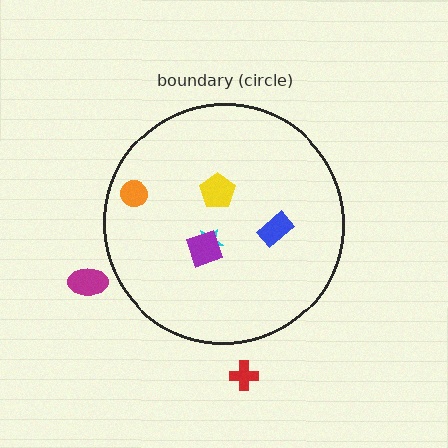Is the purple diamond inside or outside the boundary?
Inside.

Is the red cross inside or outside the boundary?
Outside.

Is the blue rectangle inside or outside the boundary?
Inside.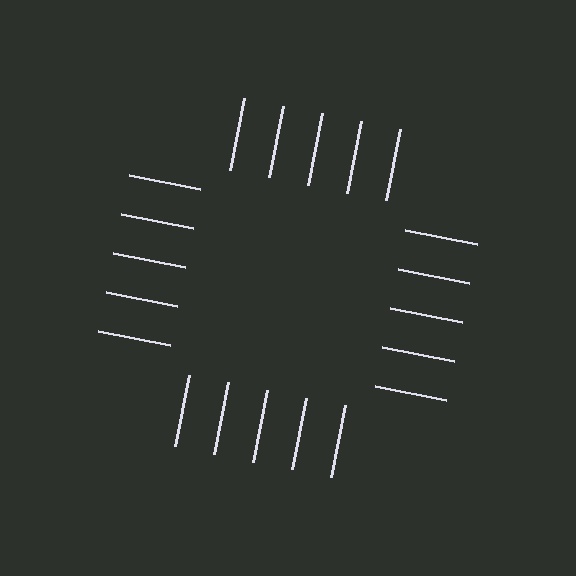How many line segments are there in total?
20 — 5 along each of the 4 edges.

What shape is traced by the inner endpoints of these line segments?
An illusory square — the line segments terminate on its edges but no continuous stroke is drawn.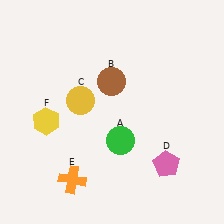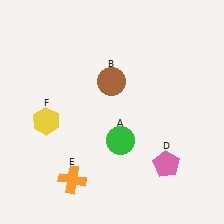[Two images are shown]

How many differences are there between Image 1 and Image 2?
There is 1 difference between the two images.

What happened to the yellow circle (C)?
The yellow circle (C) was removed in Image 2. It was in the top-left area of Image 1.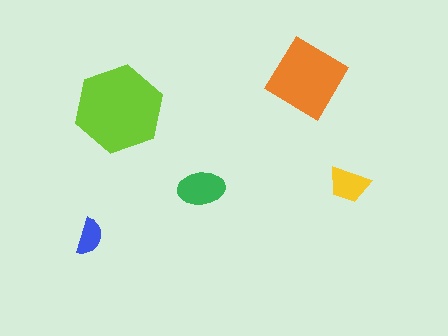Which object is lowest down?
The blue semicircle is bottommost.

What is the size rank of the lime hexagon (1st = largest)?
1st.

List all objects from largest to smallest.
The lime hexagon, the orange diamond, the green ellipse, the yellow trapezoid, the blue semicircle.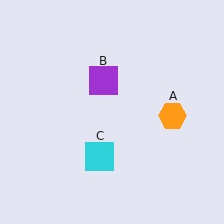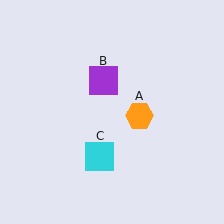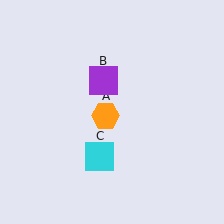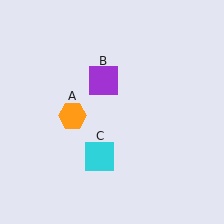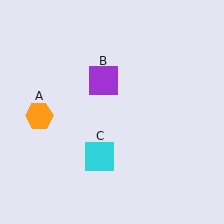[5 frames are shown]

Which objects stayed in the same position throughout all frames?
Purple square (object B) and cyan square (object C) remained stationary.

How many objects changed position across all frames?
1 object changed position: orange hexagon (object A).